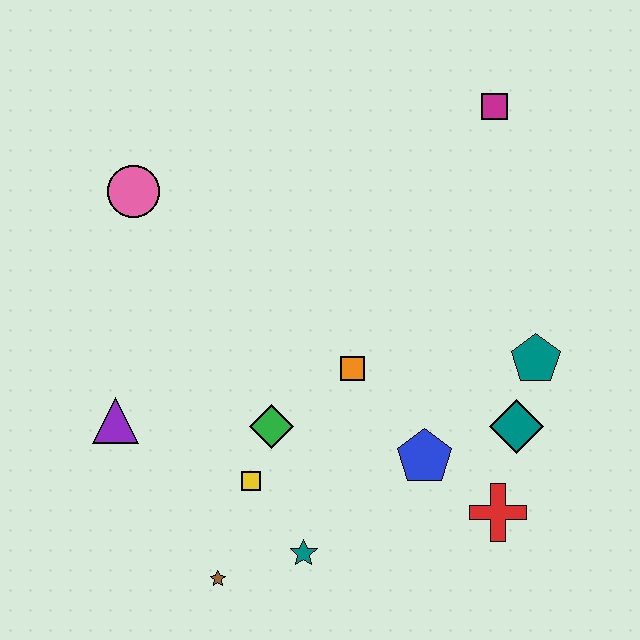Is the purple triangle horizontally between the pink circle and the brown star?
No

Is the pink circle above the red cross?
Yes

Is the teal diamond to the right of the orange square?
Yes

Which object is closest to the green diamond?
The yellow square is closest to the green diamond.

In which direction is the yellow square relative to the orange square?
The yellow square is below the orange square.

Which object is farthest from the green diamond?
The magenta square is farthest from the green diamond.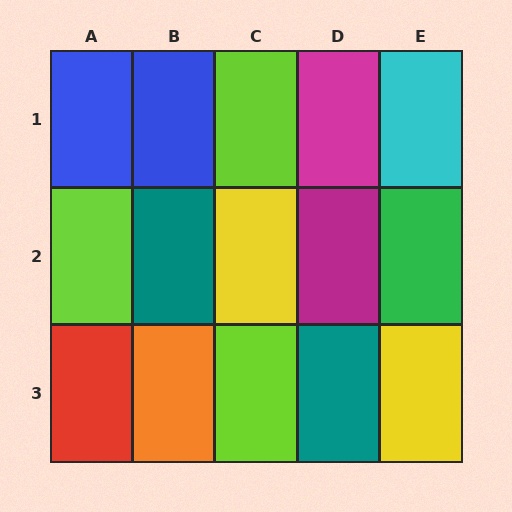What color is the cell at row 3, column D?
Teal.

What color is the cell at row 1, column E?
Cyan.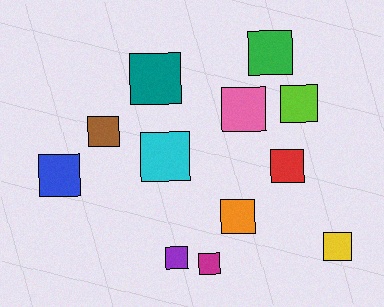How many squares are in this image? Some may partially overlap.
There are 12 squares.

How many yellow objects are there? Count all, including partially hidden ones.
There is 1 yellow object.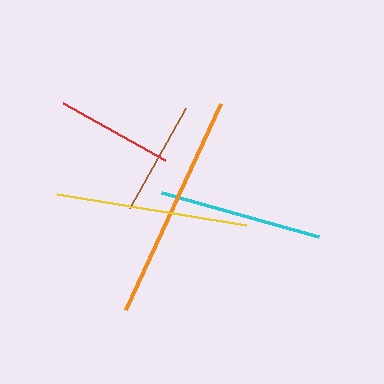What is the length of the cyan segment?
The cyan segment is approximately 163 pixels long.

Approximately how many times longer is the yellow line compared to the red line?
The yellow line is approximately 1.6 times the length of the red line.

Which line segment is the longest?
The orange line is the longest at approximately 227 pixels.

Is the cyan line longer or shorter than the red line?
The cyan line is longer than the red line.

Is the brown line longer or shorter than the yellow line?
The yellow line is longer than the brown line.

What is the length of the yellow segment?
The yellow segment is approximately 192 pixels long.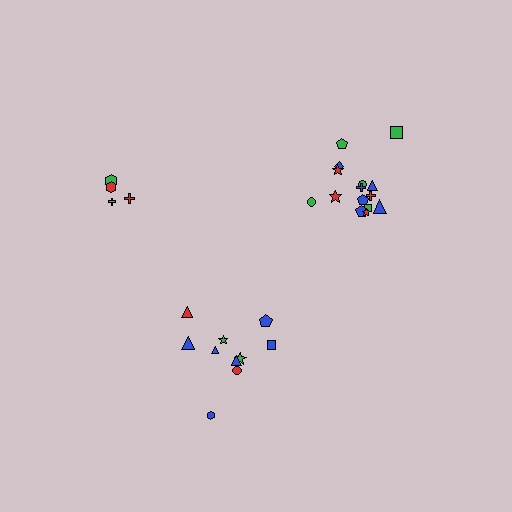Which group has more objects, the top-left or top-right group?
The top-right group.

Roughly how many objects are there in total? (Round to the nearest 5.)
Roughly 30 objects in total.